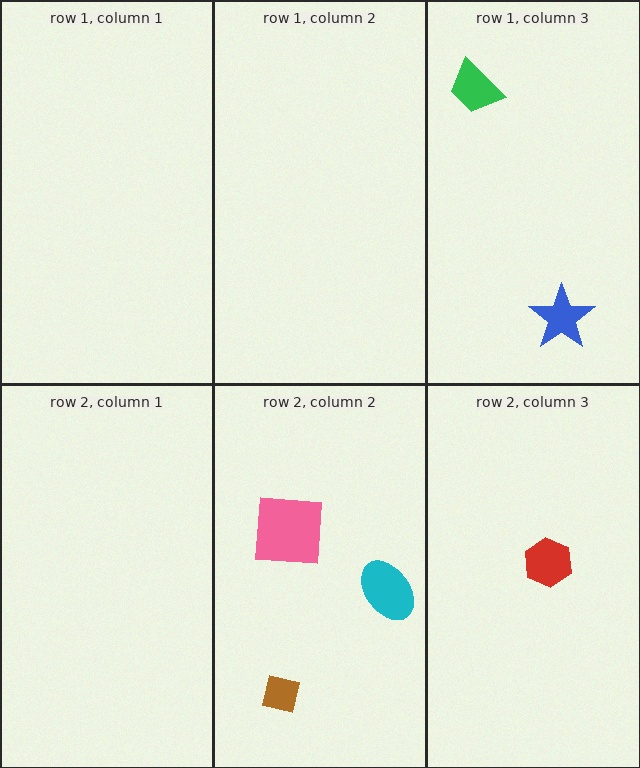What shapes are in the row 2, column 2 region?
The brown square, the pink square, the cyan ellipse.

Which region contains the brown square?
The row 2, column 2 region.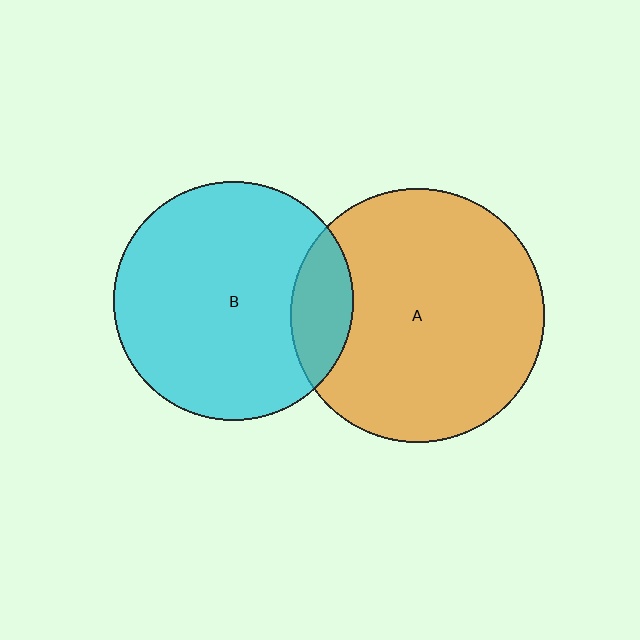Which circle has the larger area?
Circle A (orange).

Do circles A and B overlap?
Yes.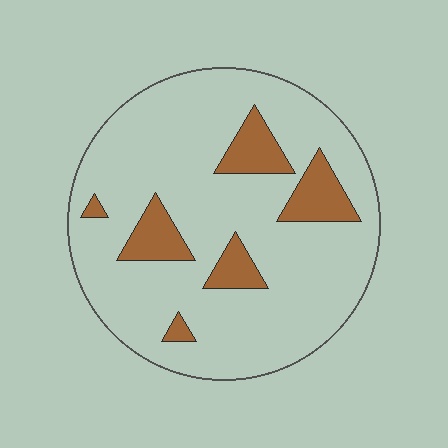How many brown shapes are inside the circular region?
6.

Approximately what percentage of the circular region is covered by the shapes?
Approximately 15%.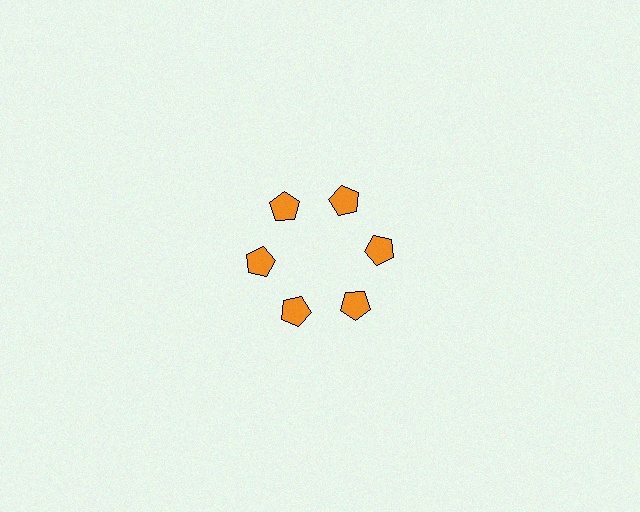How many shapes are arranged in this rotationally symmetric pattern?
There are 6 shapes, arranged in 6 groups of 1.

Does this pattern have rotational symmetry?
Yes, this pattern has 6-fold rotational symmetry. It looks the same after rotating 60 degrees around the center.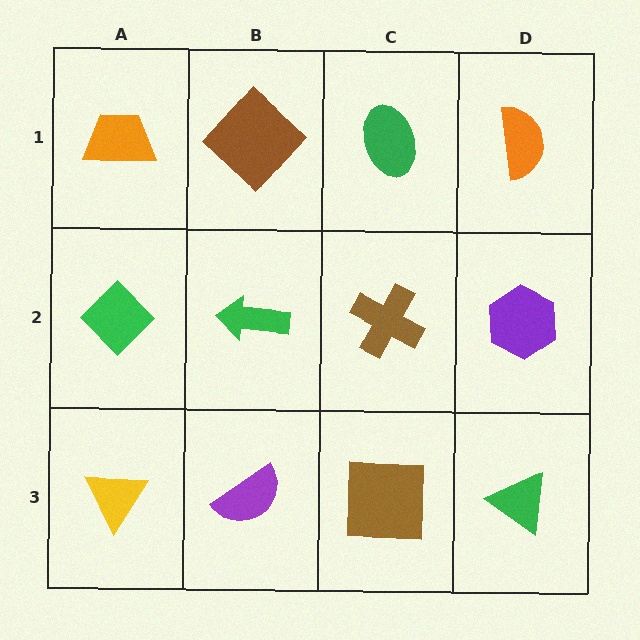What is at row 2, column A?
A green diamond.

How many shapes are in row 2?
4 shapes.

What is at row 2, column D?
A purple hexagon.